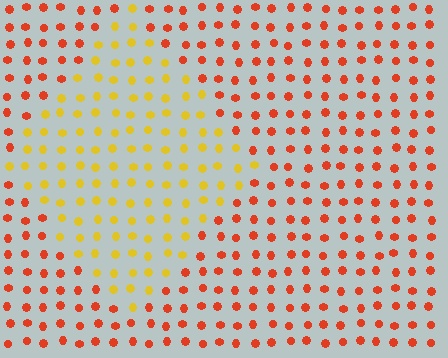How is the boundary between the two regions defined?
The boundary is defined purely by a slight shift in hue (about 43 degrees). Spacing, size, and orientation are identical on both sides.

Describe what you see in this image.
The image is filled with small red elements in a uniform arrangement. A diamond-shaped region is visible where the elements are tinted to a slightly different hue, forming a subtle color boundary.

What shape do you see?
I see a diamond.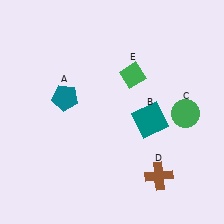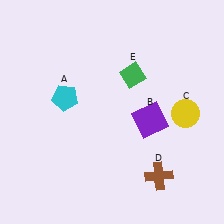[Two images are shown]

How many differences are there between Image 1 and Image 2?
There are 3 differences between the two images.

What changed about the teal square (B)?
In Image 1, B is teal. In Image 2, it changed to purple.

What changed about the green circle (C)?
In Image 1, C is green. In Image 2, it changed to yellow.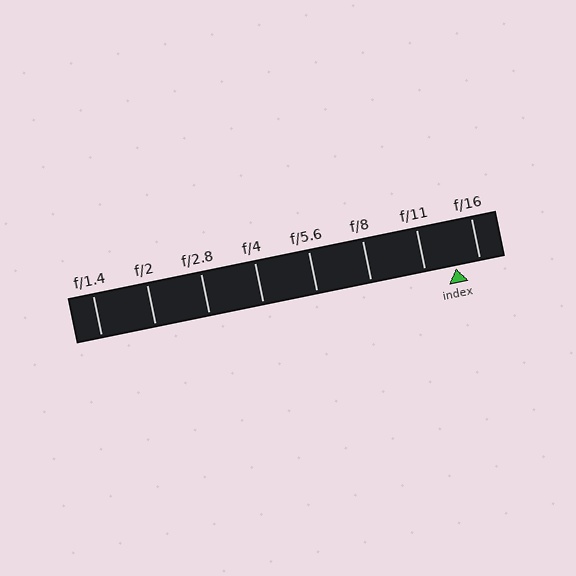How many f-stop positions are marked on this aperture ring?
There are 8 f-stop positions marked.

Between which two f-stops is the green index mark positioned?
The index mark is between f/11 and f/16.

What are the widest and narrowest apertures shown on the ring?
The widest aperture shown is f/1.4 and the narrowest is f/16.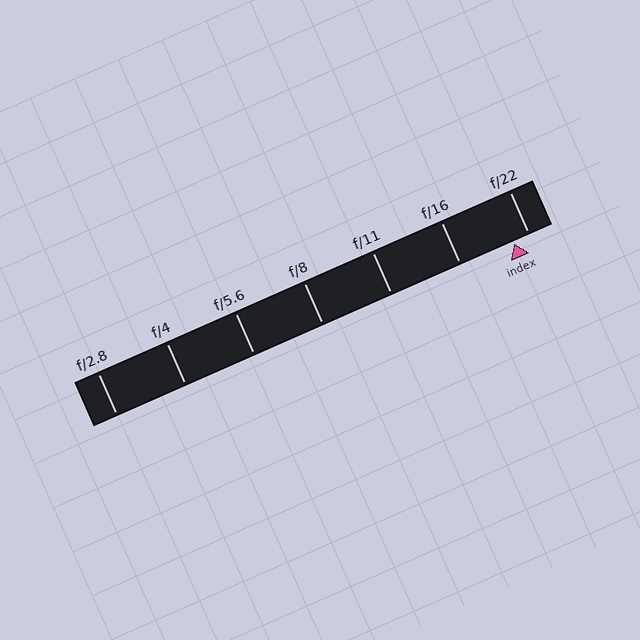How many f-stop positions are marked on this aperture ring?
There are 7 f-stop positions marked.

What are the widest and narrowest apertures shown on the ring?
The widest aperture shown is f/2.8 and the narrowest is f/22.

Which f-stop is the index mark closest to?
The index mark is closest to f/22.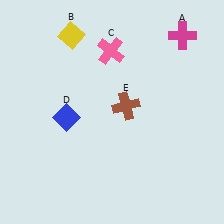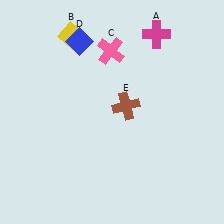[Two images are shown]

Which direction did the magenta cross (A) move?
The magenta cross (A) moved left.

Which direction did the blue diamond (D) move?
The blue diamond (D) moved up.